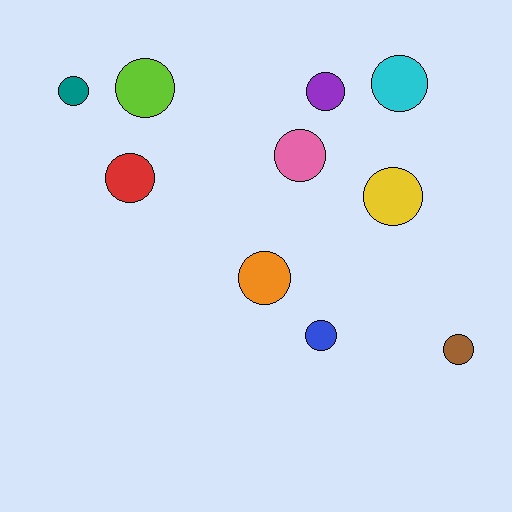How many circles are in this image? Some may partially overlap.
There are 10 circles.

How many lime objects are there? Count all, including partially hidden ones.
There is 1 lime object.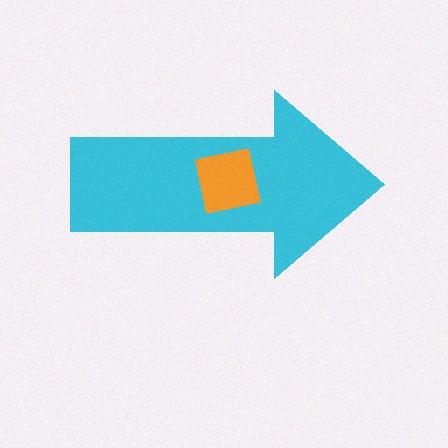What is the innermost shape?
The orange square.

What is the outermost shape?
The cyan arrow.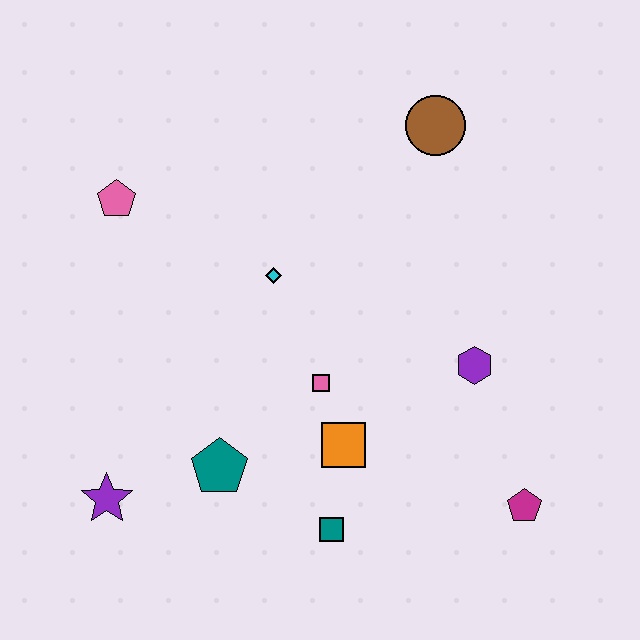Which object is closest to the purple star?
The teal pentagon is closest to the purple star.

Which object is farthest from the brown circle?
The purple star is farthest from the brown circle.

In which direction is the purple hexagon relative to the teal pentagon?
The purple hexagon is to the right of the teal pentagon.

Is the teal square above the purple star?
No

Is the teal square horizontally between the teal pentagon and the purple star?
No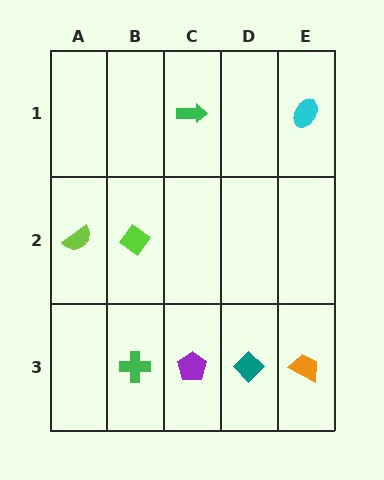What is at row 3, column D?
A teal diamond.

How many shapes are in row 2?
2 shapes.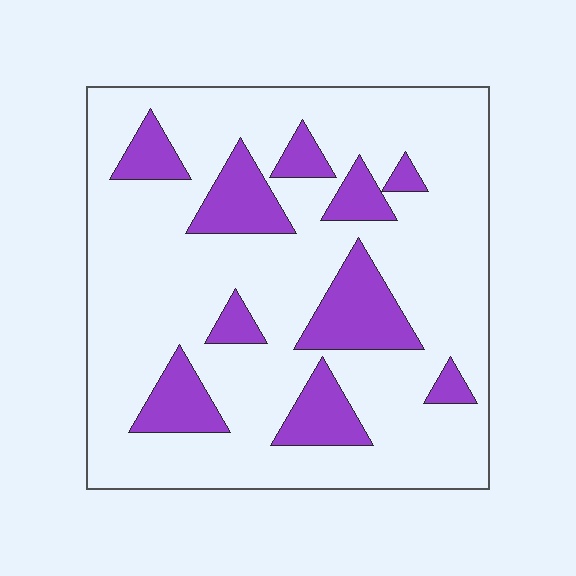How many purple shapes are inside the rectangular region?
10.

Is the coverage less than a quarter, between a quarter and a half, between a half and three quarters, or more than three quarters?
Less than a quarter.